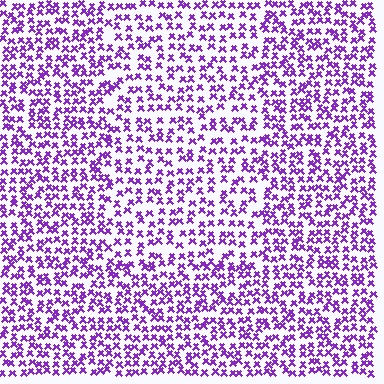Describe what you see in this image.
The image contains small purple elements arranged at two different densities. A rectangle-shaped region is visible where the elements are less densely packed than the surrounding area.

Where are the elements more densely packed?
The elements are more densely packed outside the rectangle boundary.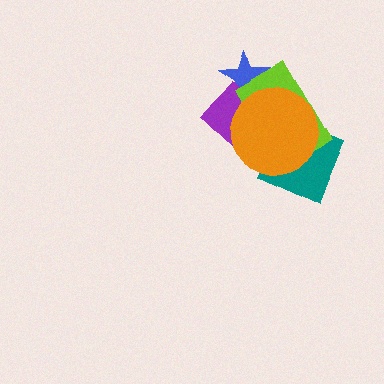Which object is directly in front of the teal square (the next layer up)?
The lime rectangle is directly in front of the teal square.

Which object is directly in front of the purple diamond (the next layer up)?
The lime rectangle is directly in front of the purple diamond.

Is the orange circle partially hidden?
No, no other shape covers it.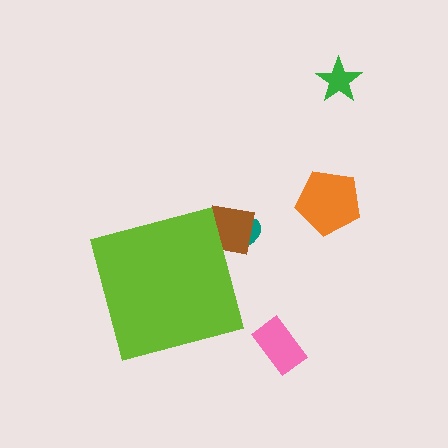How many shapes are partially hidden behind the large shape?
2 shapes are partially hidden.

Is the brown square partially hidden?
Yes, the brown square is partially hidden behind the lime square.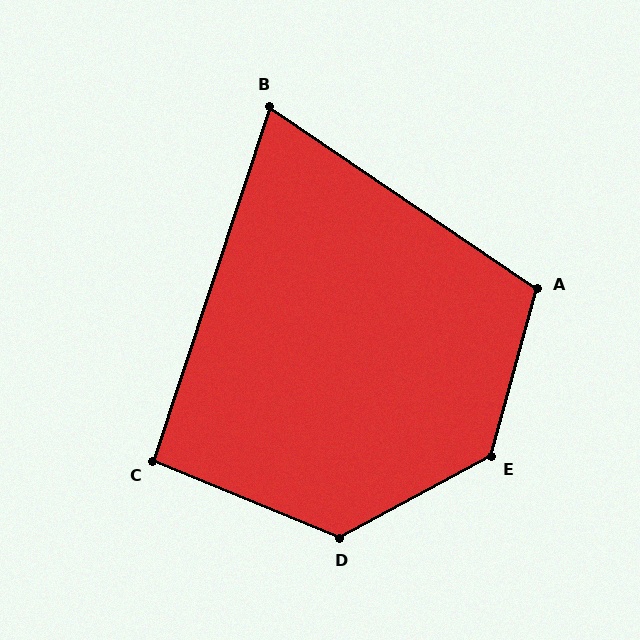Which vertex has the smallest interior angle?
B, at approximately 74 degrees.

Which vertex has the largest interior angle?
E, at approximately 133 degrees.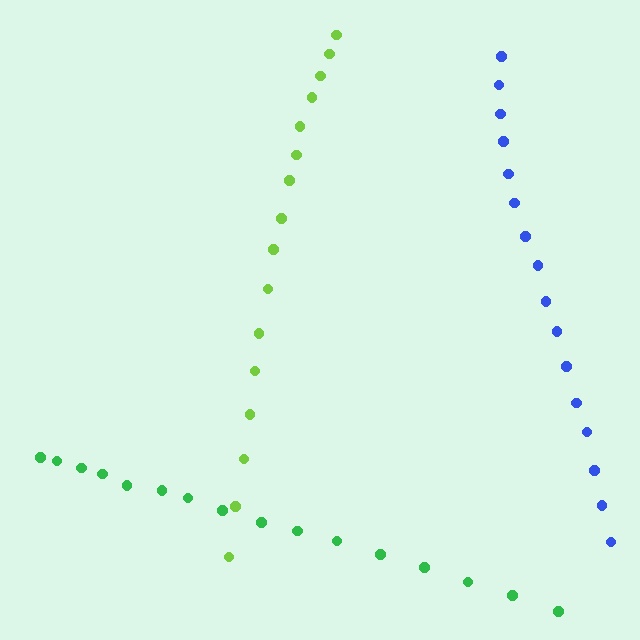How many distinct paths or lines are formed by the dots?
There are 3 distinct paths.